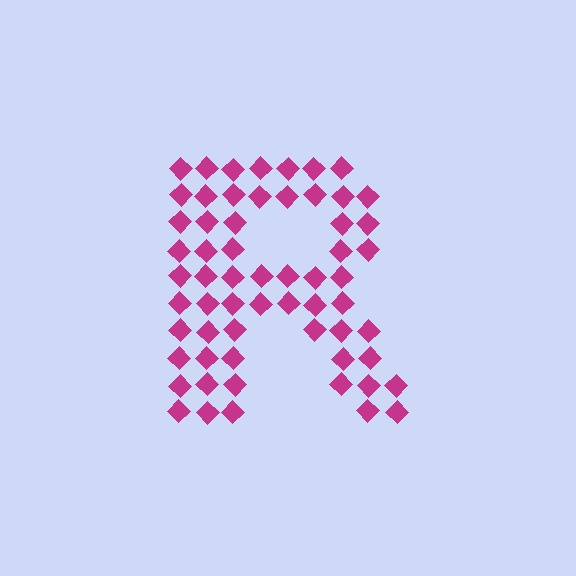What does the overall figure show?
The overall figure shows the letter R.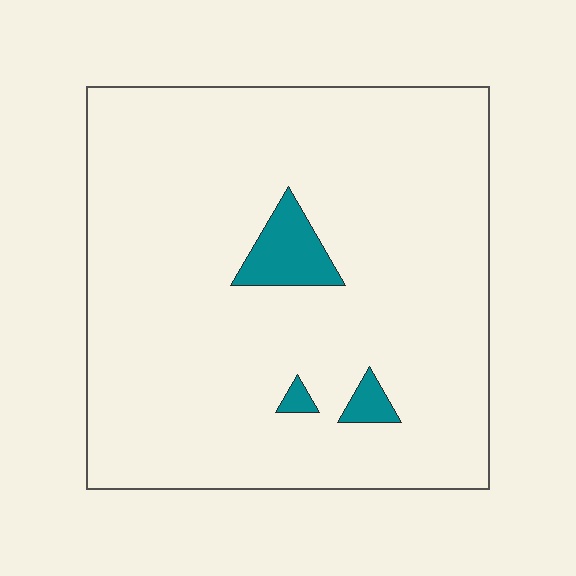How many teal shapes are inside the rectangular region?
3.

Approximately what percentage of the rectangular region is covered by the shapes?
Approximately 5%.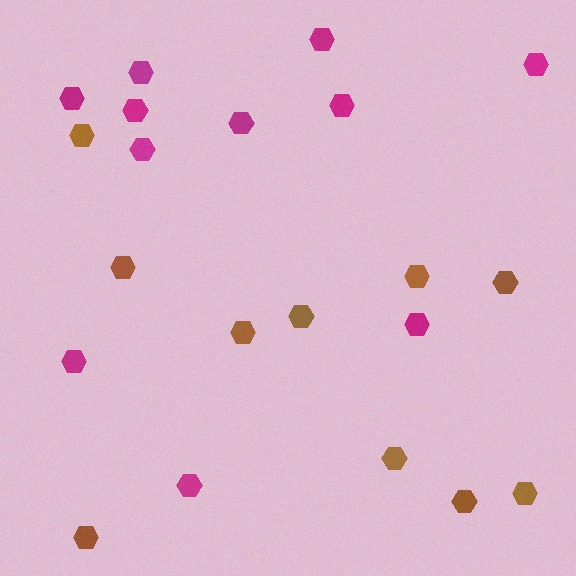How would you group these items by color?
There are 2 groups: one group of brown hexagons (10) and one group of magenta hexagons (11).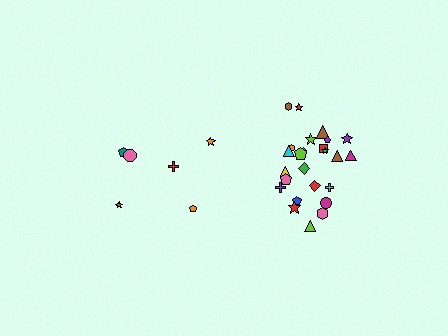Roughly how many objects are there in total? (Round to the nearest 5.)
Roughly 30 objects in total.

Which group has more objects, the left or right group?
The right group.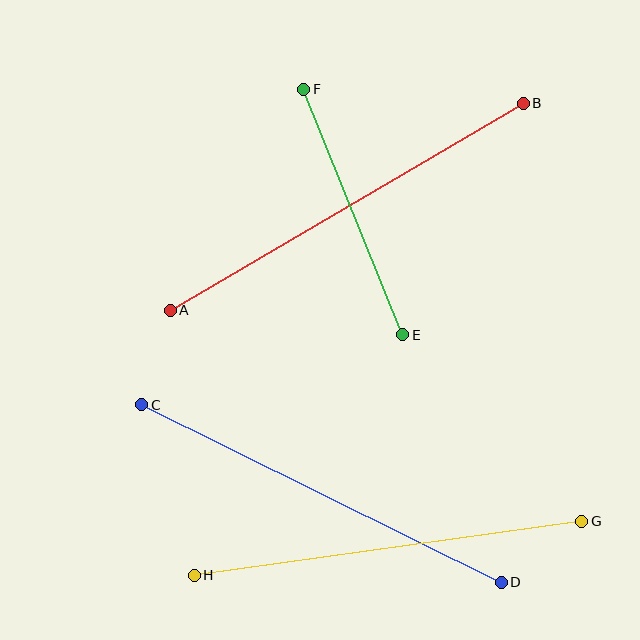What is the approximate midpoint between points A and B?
The midpoint is at approximately (347, 207) pixels.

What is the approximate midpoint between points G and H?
The midpoint is at approximately (388, 548) pixels.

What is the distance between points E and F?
The distance is approximately 265 pixels.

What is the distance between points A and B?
The distance is approximately 409 pixels.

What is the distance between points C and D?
The distance is approximately 401 pixels.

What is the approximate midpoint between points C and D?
The midpoint is at approximately (321, 493) pixels.